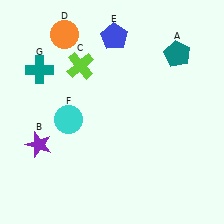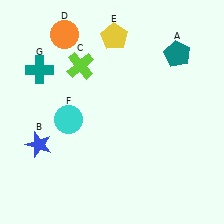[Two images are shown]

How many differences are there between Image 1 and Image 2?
There are 2 differences between the two images.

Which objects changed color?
B changed from purple to blue. E changed from blue to yellow.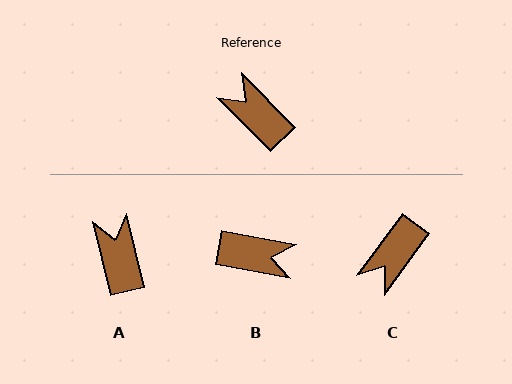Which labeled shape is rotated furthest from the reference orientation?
B, about 145 degrees away.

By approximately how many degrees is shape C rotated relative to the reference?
Approximately 99 degrees counter-clockwise.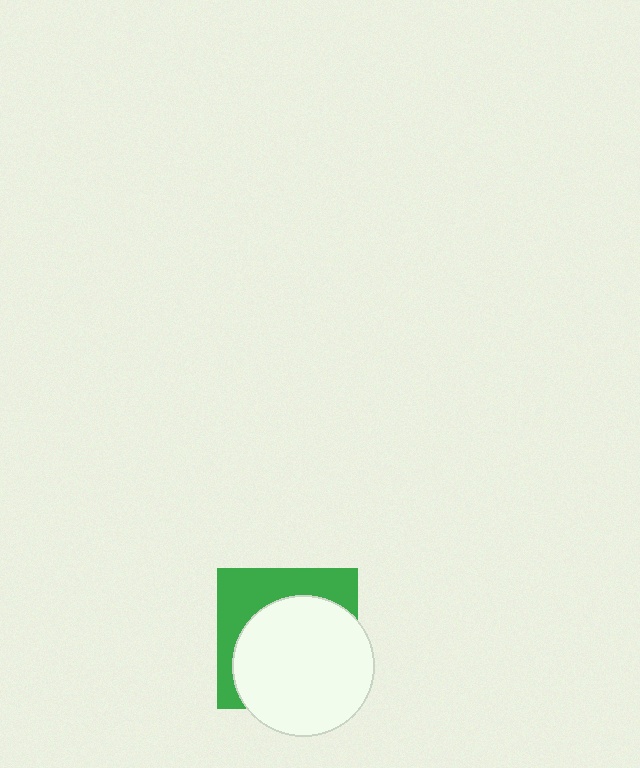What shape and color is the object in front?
The object in front is a white circle.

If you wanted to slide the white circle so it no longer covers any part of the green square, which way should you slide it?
Slide it toward the lower-right — that is the most direct way to separate the two shapes.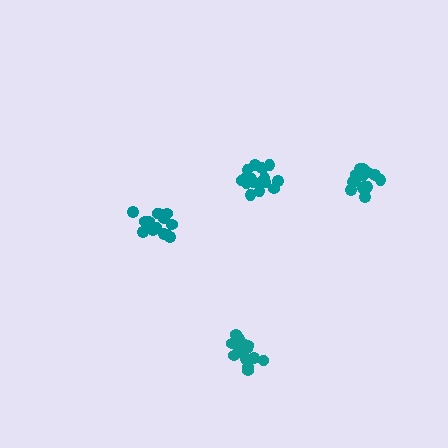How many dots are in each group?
Group 1: 18 dots, Group 2: 14 dots, Group 3: 14 dots, Group 4: 16 dots (62 total).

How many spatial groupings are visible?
There are 4 spatial groupings.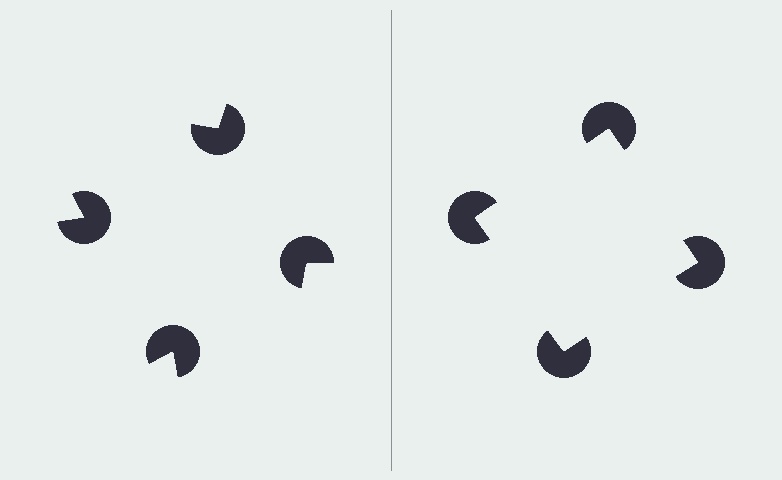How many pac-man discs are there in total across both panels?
8 — 4 on each side.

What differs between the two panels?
The pac-man discs are positioned identically on both sides; only the wedge orientations differ. On the right they align to a square; on the left they are misaligned.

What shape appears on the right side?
An illusory square.